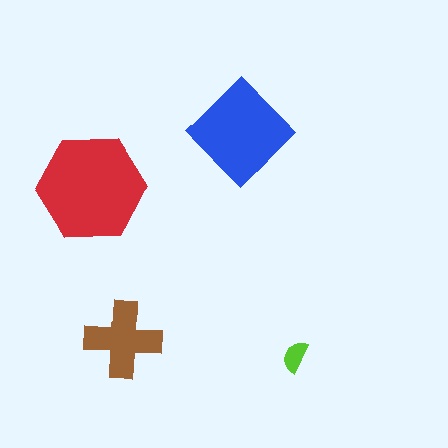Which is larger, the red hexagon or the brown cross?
The red hexagon.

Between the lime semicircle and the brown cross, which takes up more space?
The brown cross.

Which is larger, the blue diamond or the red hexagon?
The red hexagon.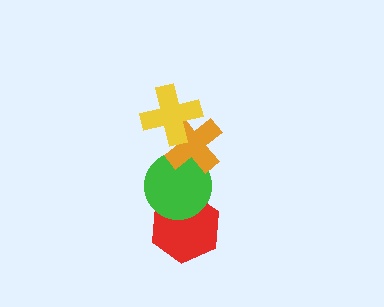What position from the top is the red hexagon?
The red hexagon is 4th from the top.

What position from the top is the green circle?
The green circle is 3rd from the top.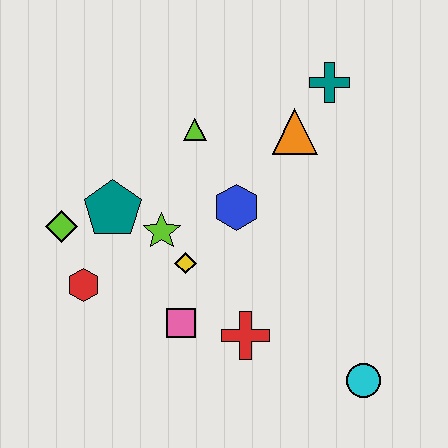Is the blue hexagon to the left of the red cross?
Yes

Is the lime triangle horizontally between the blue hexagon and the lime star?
Yes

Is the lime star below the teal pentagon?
Yes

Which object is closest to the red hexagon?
The lime diamond is closest to the red hexagon.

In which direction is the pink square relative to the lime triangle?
The pink square is below the lime triangle.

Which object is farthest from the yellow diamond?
The teal cross is farthest from the yellow diamond.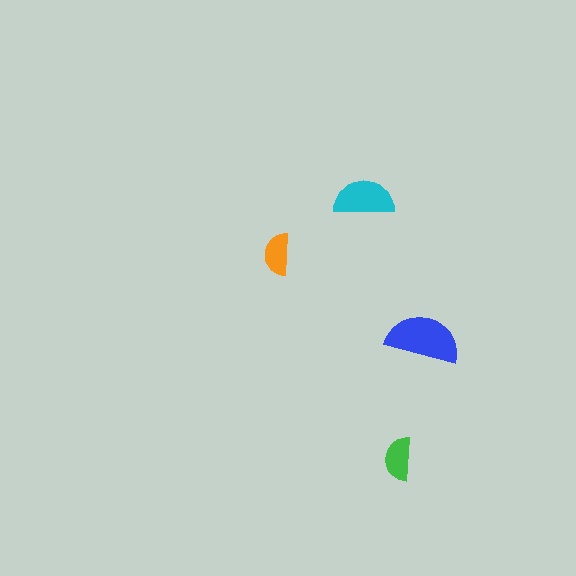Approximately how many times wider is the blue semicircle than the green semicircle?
About 1.5 times wider.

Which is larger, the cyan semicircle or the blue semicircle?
The blue one.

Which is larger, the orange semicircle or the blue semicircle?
The blue one.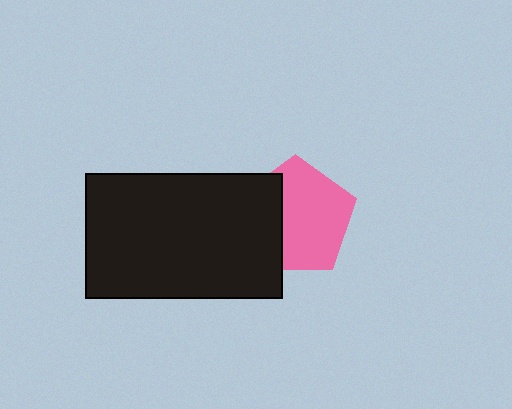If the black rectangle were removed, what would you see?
You would see the complete pink pentagon.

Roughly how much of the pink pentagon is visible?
About half of it is visible (roughly 65%).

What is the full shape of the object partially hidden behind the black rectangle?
The partially hidden object is a pink pentagon.